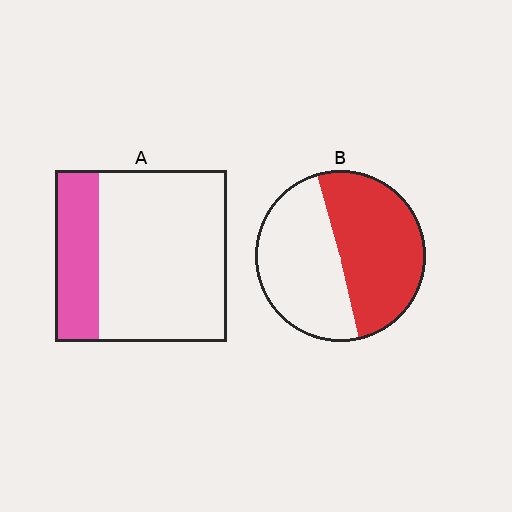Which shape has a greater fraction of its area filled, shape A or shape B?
Shape B.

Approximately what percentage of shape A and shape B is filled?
A is approximately 25% and B is approximately 50%.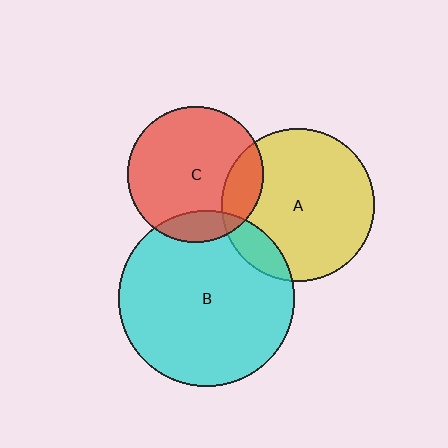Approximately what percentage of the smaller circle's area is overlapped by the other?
Approximately 10%.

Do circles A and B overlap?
Yes.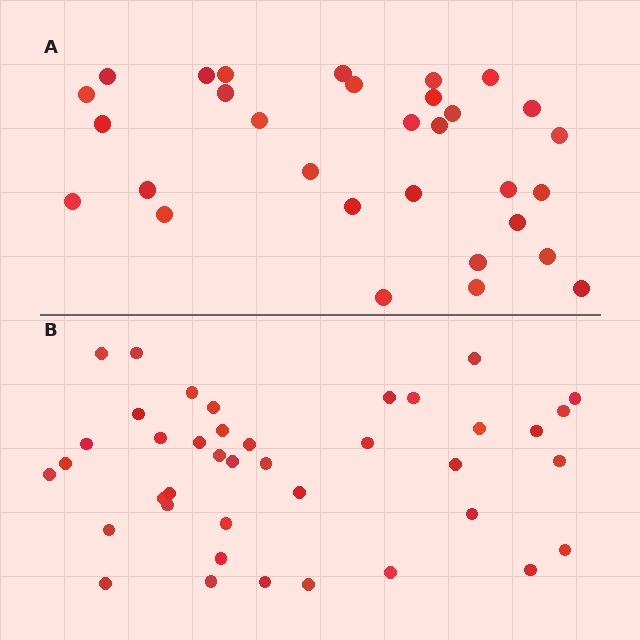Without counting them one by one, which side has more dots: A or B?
Region B (the bottom region) has more dots.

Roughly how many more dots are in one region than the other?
Region B has roughly 8 or so more dots than region A.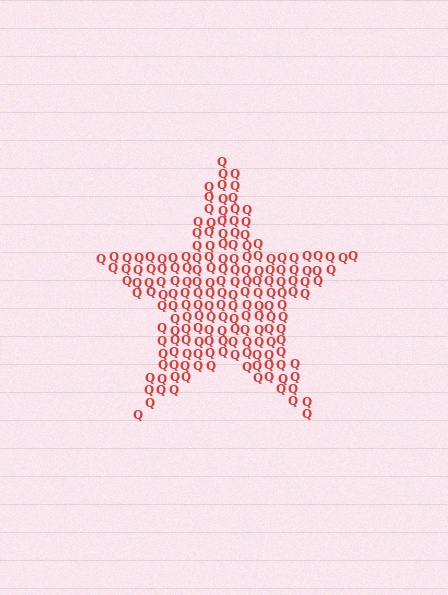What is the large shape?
The large shape is a star.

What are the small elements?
The small elements are letter Q's.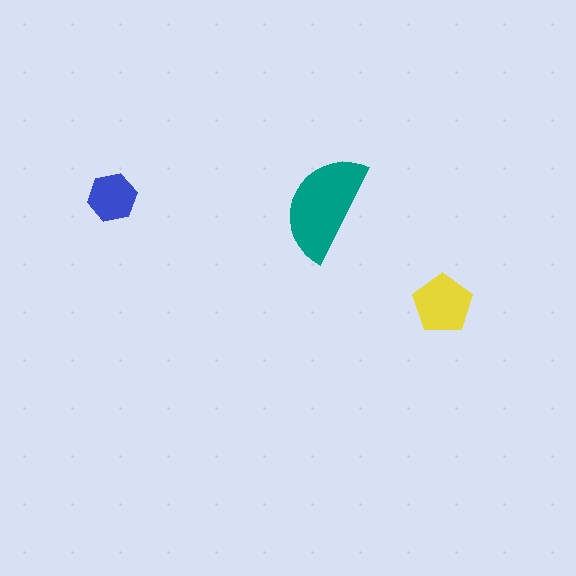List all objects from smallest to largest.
The blue hexagon, the yellow pentagon, the teal semicircle.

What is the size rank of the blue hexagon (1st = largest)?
3rd.